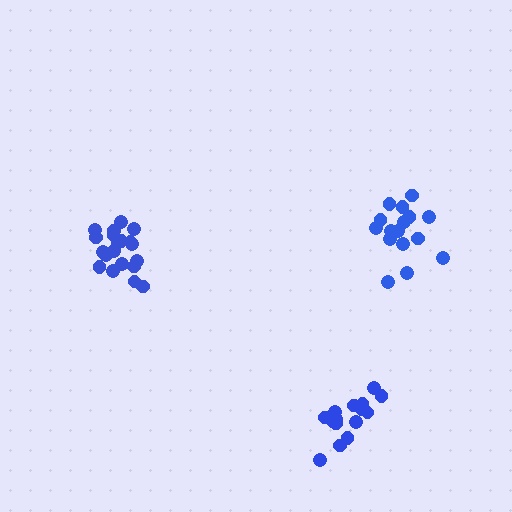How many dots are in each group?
Group 1: 17 dots, Group 2: 20 dots, Group 3: 16 dots (53 total).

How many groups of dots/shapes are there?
There are 3 groups.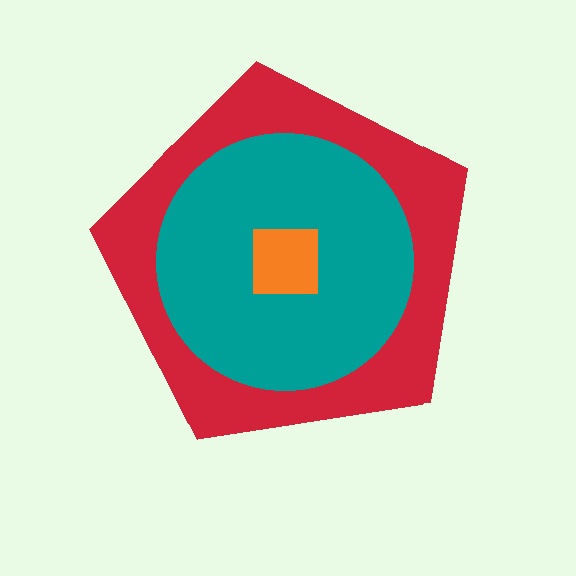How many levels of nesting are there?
3.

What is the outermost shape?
The red pentagon.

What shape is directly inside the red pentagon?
The teal circle.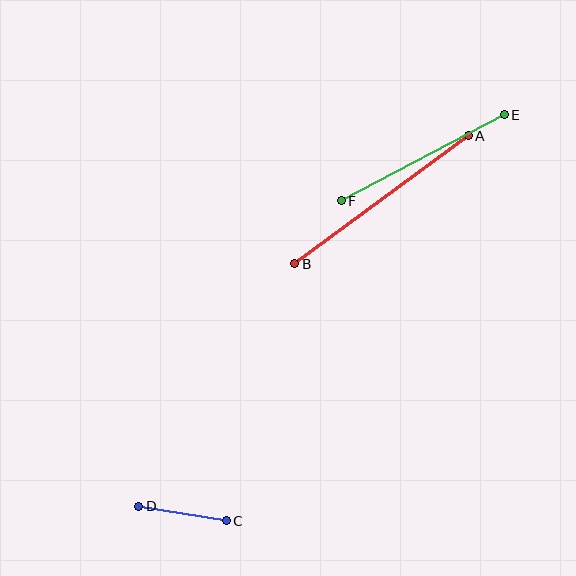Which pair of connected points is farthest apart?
Points A and B are farthest apart.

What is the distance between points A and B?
The distance is approximately 216 pixels.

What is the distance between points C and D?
The distance is approximately 89 pixels.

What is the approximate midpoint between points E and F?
The midpoint is at approximately (423, 158) pixels.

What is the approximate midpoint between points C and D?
The midpoint is at approximately (182, 513) pixels.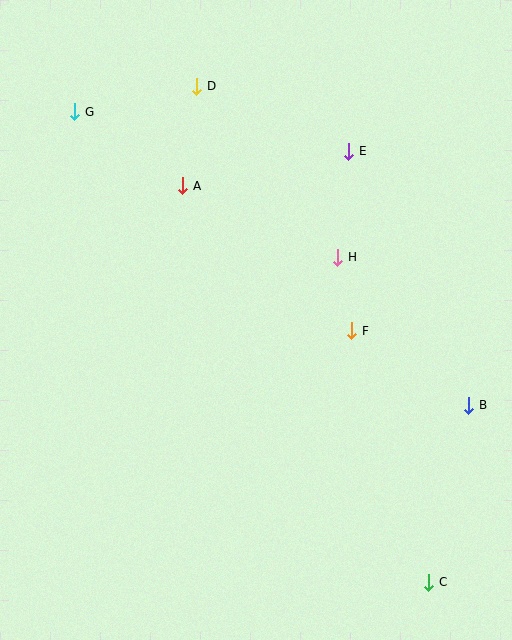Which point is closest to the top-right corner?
Point E is closest to the top-right corner.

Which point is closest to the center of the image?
Point F at (352, 331) is closest to the center.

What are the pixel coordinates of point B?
Point B is at (469, 405).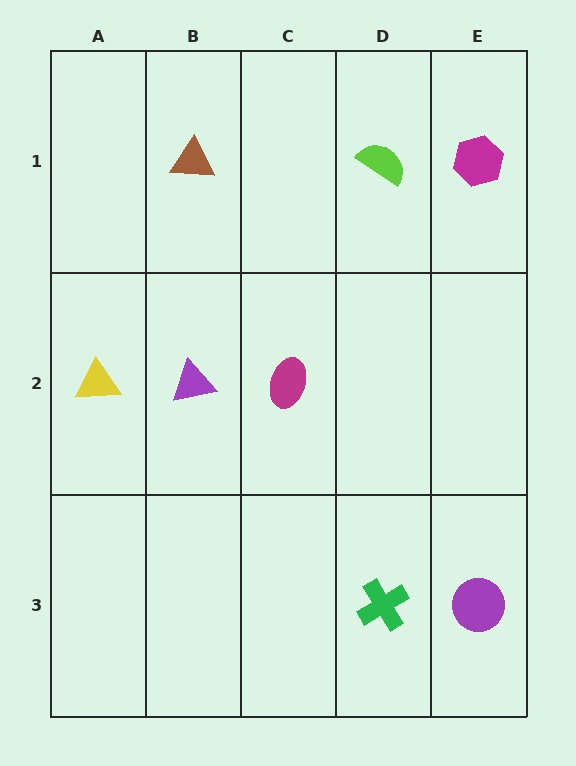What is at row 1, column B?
A brown triangle.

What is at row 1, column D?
A lime semicircle.